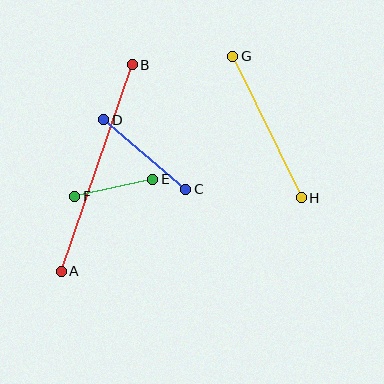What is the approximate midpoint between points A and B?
The midpoint is at approximately (97, 168) pixels.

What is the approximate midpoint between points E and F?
The midpoint is at approximately (114, 188) pixels.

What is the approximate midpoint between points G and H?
The midpoint is at approximately (267, 127) pixels.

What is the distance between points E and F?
The distance is approximately 80 pixels.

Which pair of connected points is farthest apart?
Points A and B are farthest apart.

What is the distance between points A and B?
The distance is approximately 218 pixels.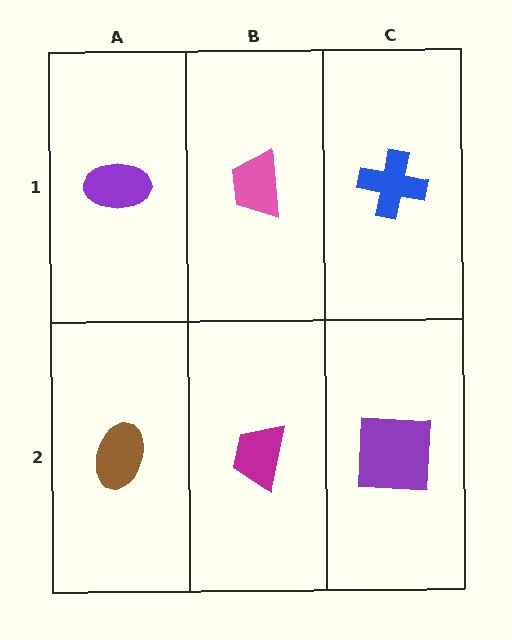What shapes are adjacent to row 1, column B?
A magenta trapezoid (row 2, column B), a purple ellipse (row 1, column A), a blue cross (row 1, column C).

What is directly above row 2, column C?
A blue cross.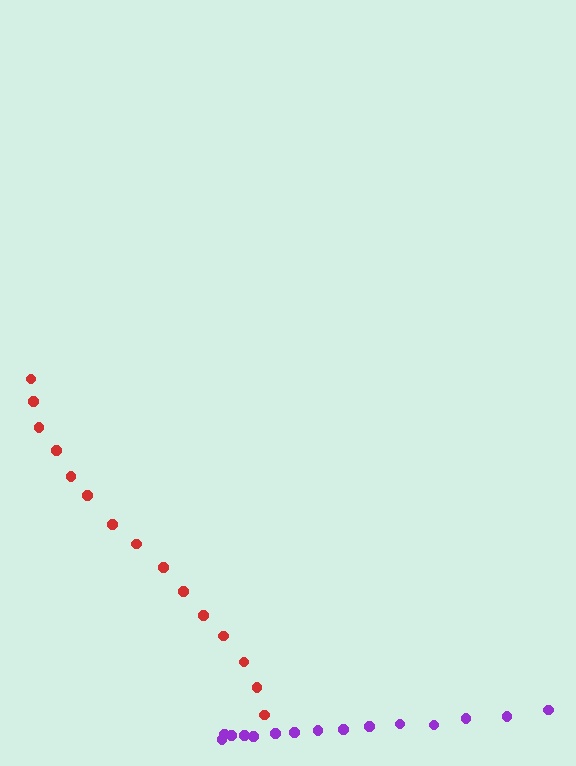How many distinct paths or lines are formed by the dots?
There are 2 distinct paths.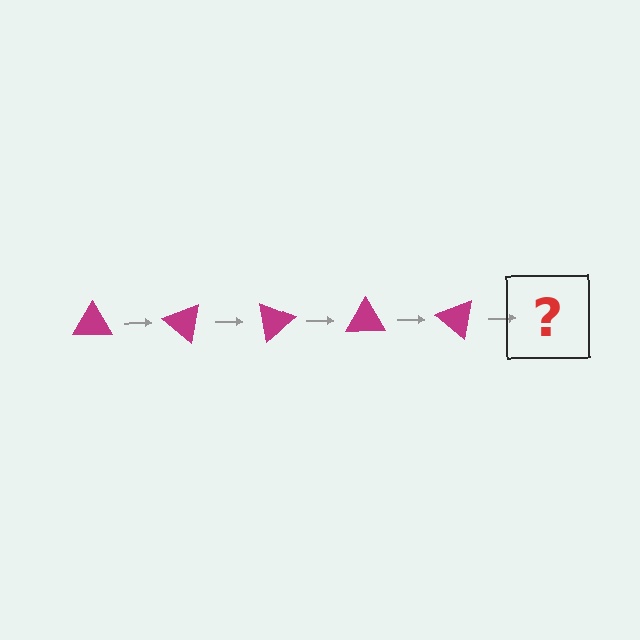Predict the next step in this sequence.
The next step is a magenta triangle rotated 200 degrees.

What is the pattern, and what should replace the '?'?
The pattern is that the triangle rotates 40 degrees each step. The '?' should be a magenta triangle rotated 200 degrees.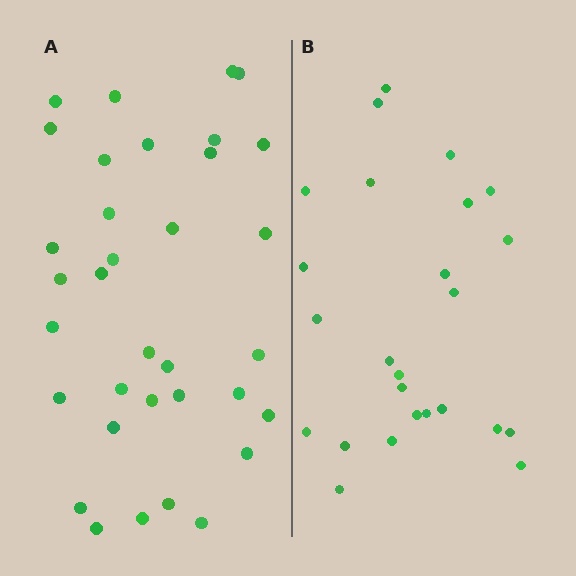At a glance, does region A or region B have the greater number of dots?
Region A (the left region) has more dots.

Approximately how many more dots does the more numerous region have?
Region A has roughly 8 or so more dots than region B.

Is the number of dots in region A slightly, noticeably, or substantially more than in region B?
Region A has noticeably more, but not dramatically so. The ratio is roughly 1.4 to 1.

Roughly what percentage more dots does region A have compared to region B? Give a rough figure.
About 35% more.